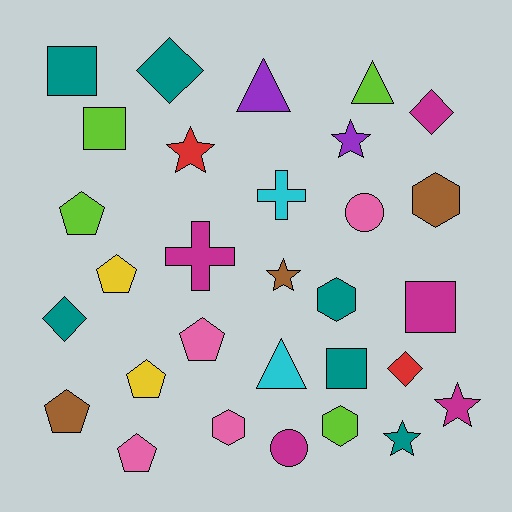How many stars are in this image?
There are 5 stars.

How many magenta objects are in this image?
There are 5 magenta objects.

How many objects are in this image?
There are 30 objects.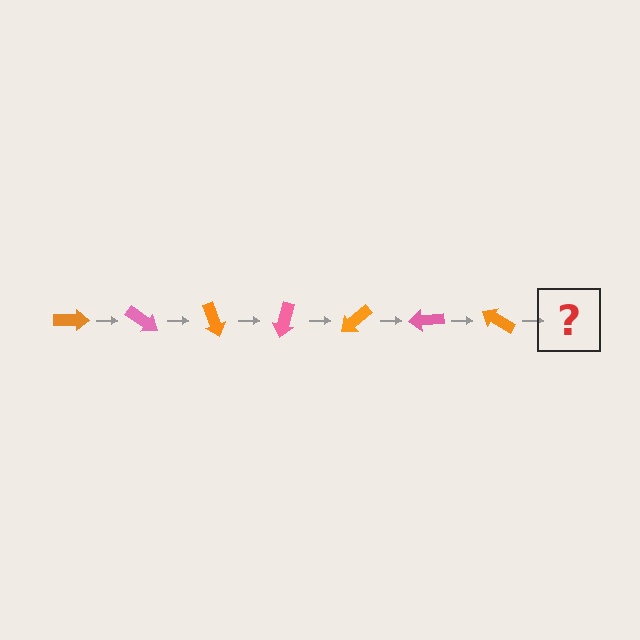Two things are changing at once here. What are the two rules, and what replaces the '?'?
The two rules are that it rotates 35 degrees each step and the color cycles through orange and pink. The '?' should be a pink arrow, rotated 245 degrees from the start.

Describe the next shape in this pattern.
It should be a pink arrow, rotated 245 degrees from the start.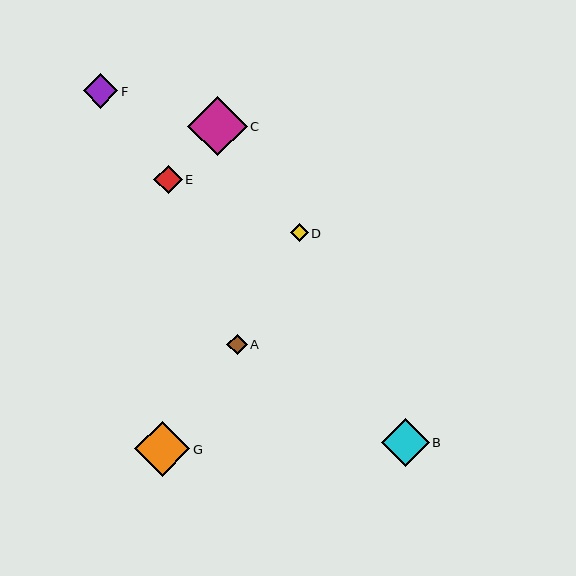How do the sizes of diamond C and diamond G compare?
Diamond C and diamond G are approximately the same size.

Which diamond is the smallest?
Diamond D is the smallest with a size of approximately 18 pixels.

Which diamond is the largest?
Diamond C is the largest with a size of approximately 59 pixels.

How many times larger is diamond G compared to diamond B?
Diamond G is approximately 1.2 times the size of diamond B.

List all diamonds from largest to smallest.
From largest to smallest: C, G, B, F, E, A, D.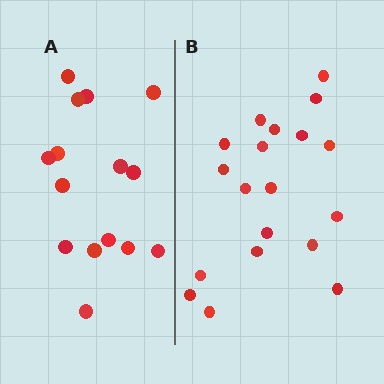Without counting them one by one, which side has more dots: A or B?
Region B (the right region) has more dots.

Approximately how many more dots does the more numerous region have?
Region B has about 4 more dots than region A.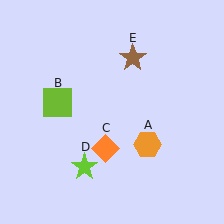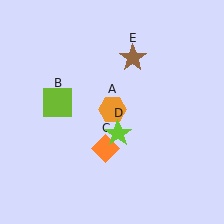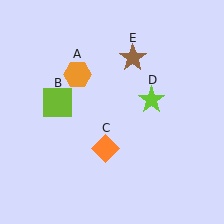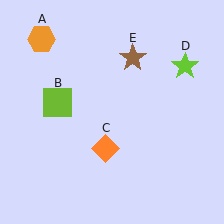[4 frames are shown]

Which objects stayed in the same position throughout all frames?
Lime square (object B) and orange diamond (object C) and brown star (object E) remained stationary.